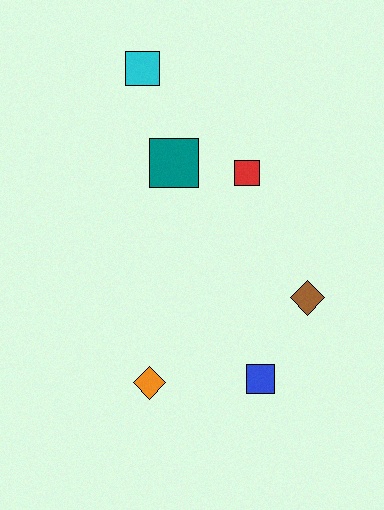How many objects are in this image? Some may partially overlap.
There are 6 objects.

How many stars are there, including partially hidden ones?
There are no stars.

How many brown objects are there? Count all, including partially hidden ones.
There is 1 brown object.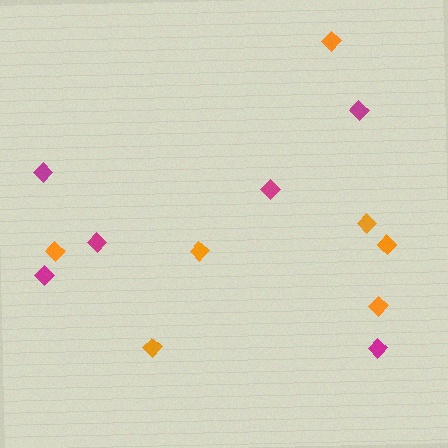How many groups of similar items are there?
There are 2 groups: one group of magenta diamonds (6) and one group of orange diamonds (7).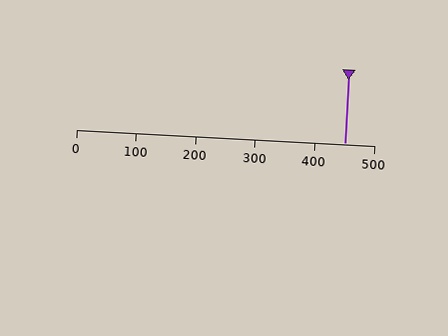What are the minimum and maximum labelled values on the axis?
The axis runs from 0 to 500.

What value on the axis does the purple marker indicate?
The marker indicates approximately 450.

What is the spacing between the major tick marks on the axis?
The major ticks are spaced 100 apart.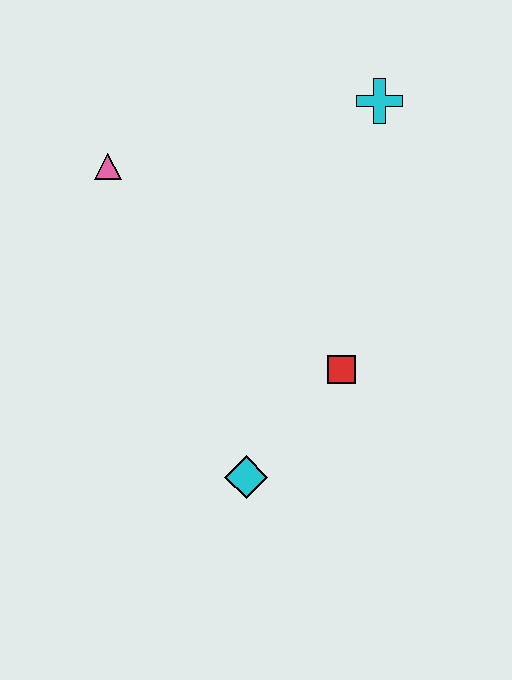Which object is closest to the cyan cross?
The red square is closest to the cyan cross.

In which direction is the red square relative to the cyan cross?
The red square is below the cyan cross.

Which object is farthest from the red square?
The pink triangle is farthest from the red square.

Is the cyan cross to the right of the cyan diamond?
Yes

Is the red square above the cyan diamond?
Yes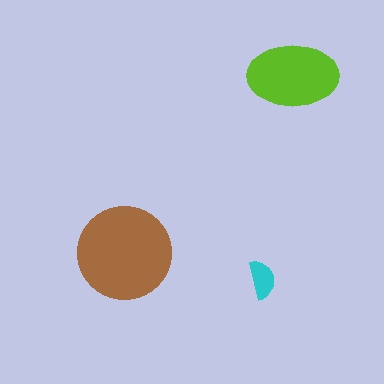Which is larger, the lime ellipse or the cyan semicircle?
The lime ellipse.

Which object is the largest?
The brown circle.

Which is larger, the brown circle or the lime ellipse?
The brown circle.